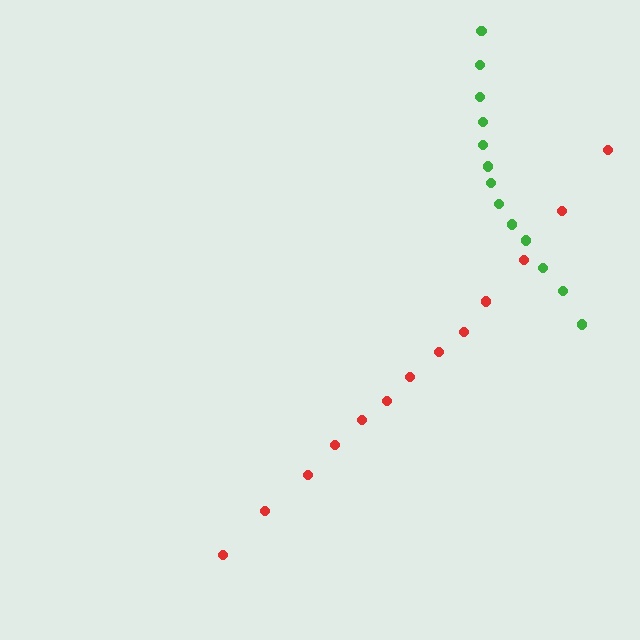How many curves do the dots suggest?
There are 2 distinct paths.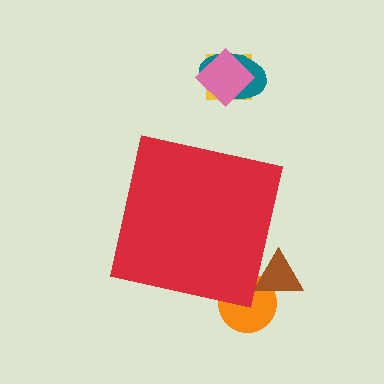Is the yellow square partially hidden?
No, the yellow square is fully visible.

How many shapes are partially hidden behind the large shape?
2 shapes are partially hidden.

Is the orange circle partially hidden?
Yes, the orange circle is partially hidden behind the red square.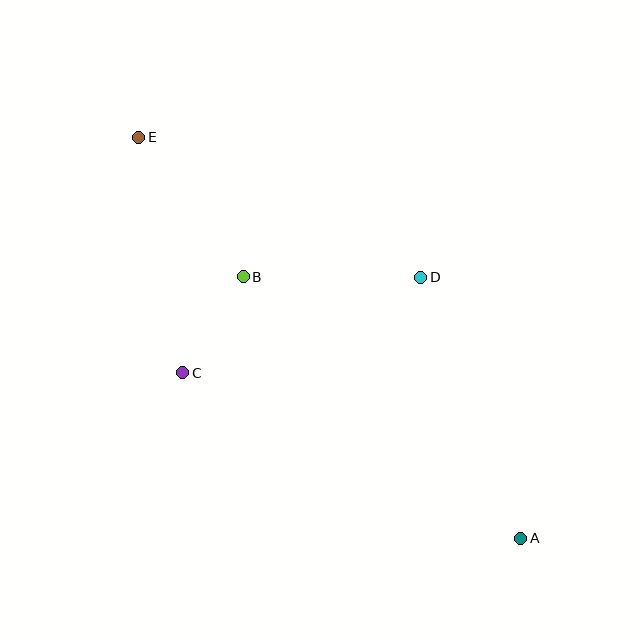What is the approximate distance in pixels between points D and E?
The distance between D and E is approximately 315 pixels.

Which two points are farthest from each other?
Points A and E are farthest from each other.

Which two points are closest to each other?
Points B and C are closest to each other.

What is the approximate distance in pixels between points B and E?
The distance between B and E is approximately 174 pixels.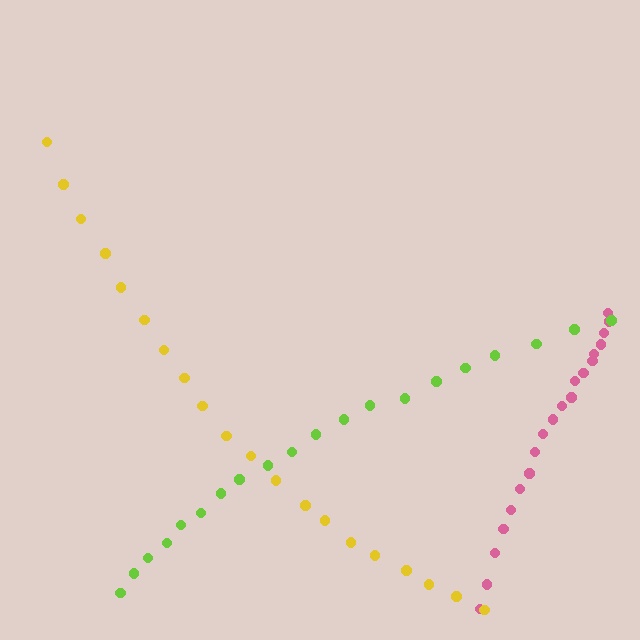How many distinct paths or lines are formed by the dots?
There are 3 distinct paths.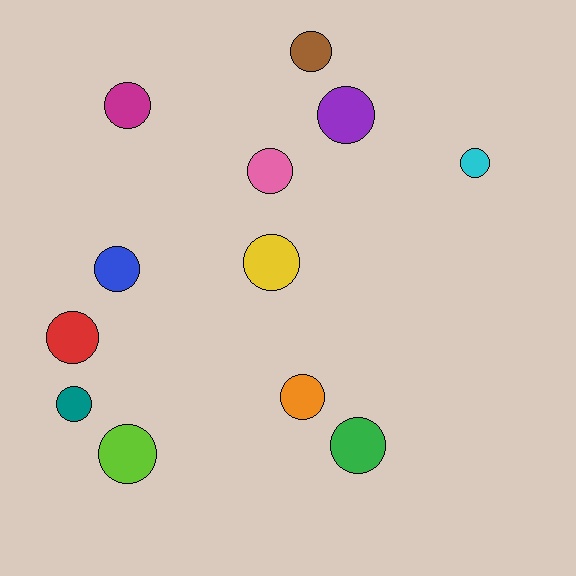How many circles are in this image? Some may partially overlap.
There are 12 circles.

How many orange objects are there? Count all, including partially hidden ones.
There is 1 orange object.